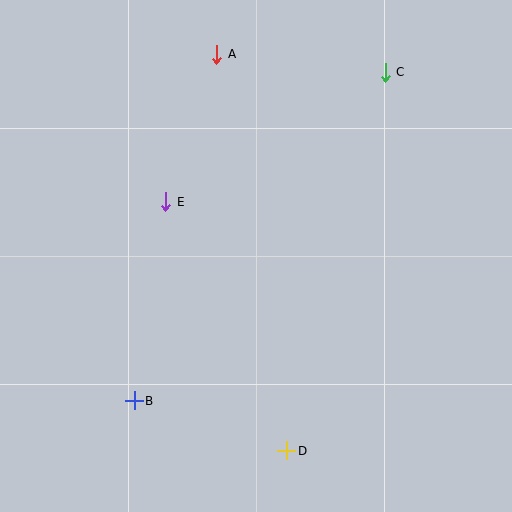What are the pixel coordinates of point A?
Point A is at (217, 54).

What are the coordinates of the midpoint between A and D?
The midpoint between A and D is at (252, 252).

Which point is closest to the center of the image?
Point E at (166, 202) is closest to the center.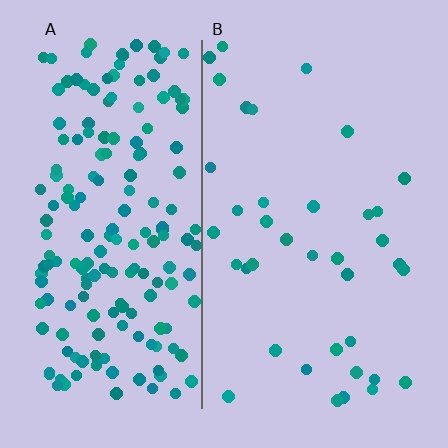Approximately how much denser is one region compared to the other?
Approximately 4.9× — region A over region B.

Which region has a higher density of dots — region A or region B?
A (the left).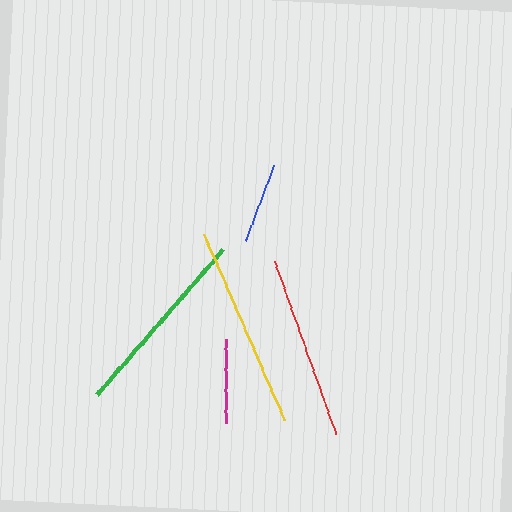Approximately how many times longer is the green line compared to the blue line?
The green line is approximately 2.4 times the length of the blue line.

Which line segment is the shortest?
The blue line is the shortest at approximately 80 pixels.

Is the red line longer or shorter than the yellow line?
The yellow line is longer than the red line.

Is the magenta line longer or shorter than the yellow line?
The yellow line is longer than the magenta line.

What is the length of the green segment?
The green segment is approximately 193 pixels long.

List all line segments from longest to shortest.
From longest to shortest: yellow, green, red, magenta, blue.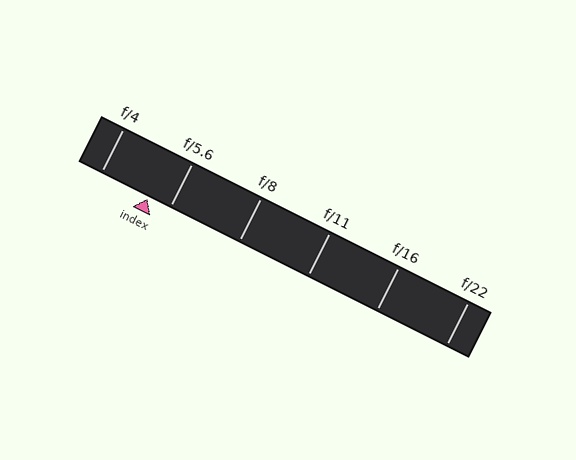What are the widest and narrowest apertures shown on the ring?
The widest aperture shown is f/4 and the narrowest is f/22.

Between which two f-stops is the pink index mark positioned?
The index mark is between f/4 and f/5.6.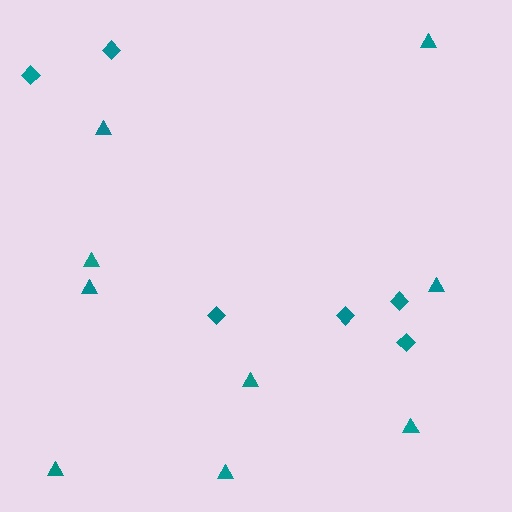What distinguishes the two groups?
There are 2 groups: one group of triangles (9) and one group of diamonds (6).